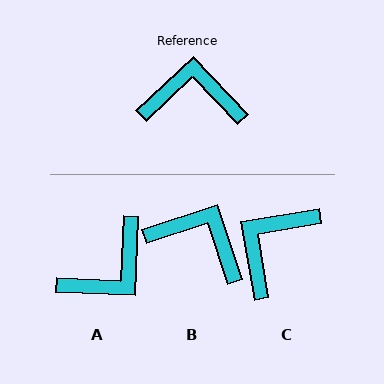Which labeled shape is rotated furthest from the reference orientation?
A, about 136 degrees away.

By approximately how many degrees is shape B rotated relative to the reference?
Approximately 25 degrees clockwise.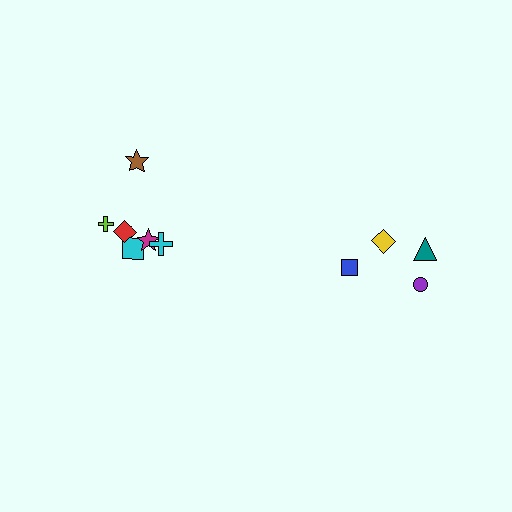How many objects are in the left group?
There are 6 objects.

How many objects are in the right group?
There are 4 objects.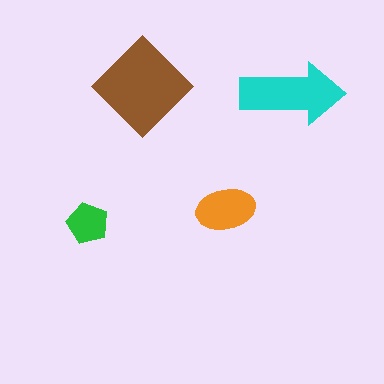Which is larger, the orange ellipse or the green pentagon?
The orange ellipse.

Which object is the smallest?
The green pentagon.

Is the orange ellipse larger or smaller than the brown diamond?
Smaller.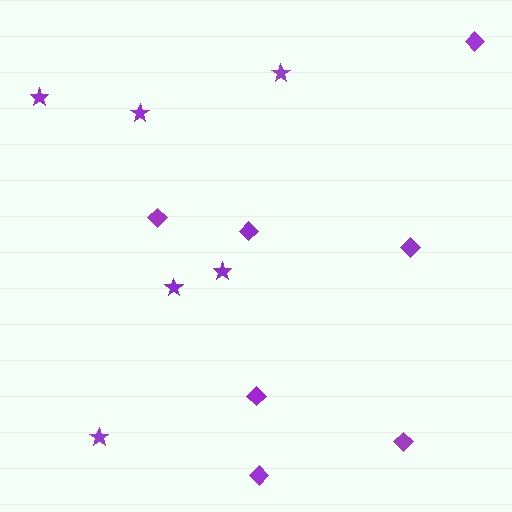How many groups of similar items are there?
There are 2 groups: one group of stars (6) and one group of diamonds (7).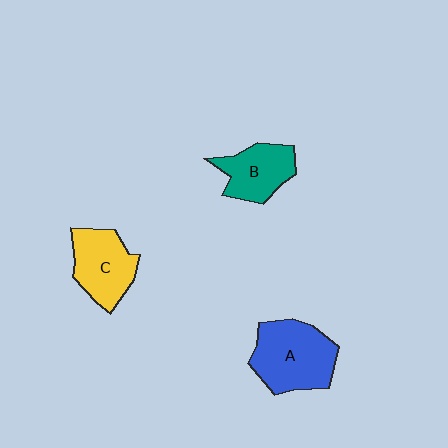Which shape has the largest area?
Shape A (blue).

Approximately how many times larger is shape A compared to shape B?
Approximately 1.5 times.